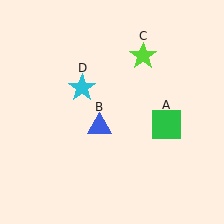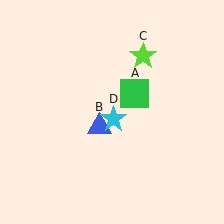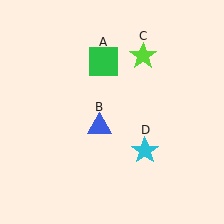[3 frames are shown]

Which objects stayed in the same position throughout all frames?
Blue triangle (object B) and lime star (object C) remained stationary.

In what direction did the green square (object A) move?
The green square (object A) moved up and to the left.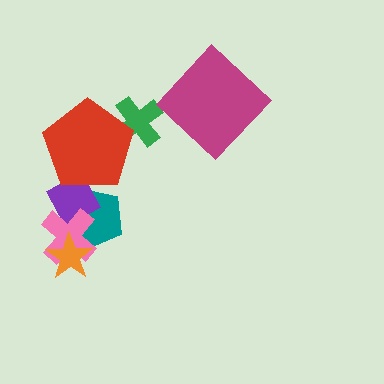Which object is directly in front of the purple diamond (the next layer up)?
The red pentagon is directly in front of the purple diamond.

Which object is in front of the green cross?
The red pentagon is in front of the green cross.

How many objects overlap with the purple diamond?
3 objects overlap with the purple diamond.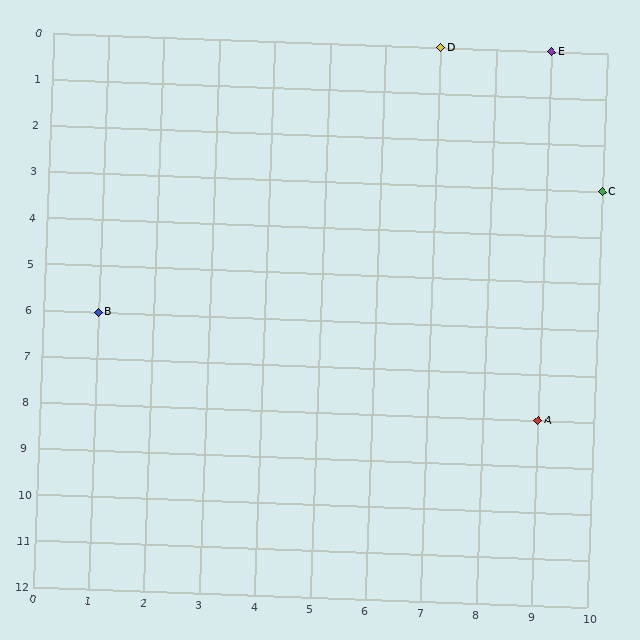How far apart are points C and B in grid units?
Points C and B are 9 columns and 3 rows apart (about 9.5 grid units diagonally).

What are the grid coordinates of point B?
Point B is at grid coordinates (1, 6).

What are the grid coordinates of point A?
Point A is at grid coordinates (9, 8).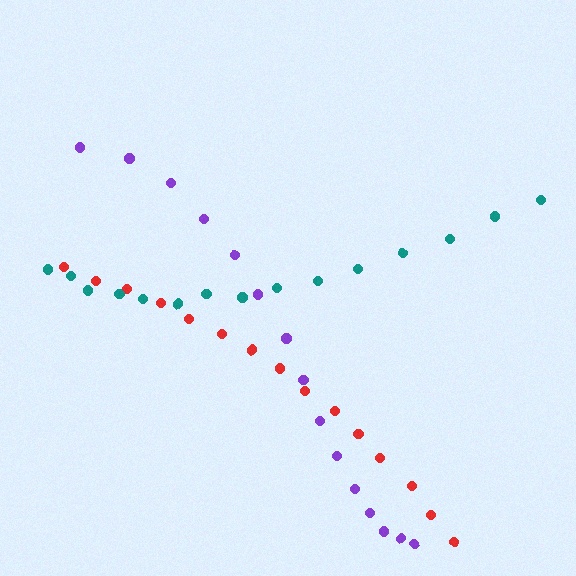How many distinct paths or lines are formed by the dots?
There are 3 distinct paths.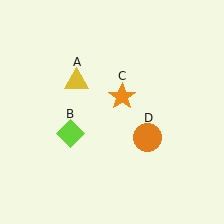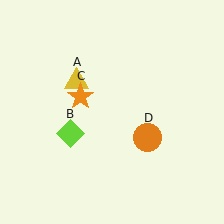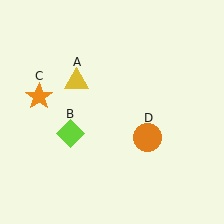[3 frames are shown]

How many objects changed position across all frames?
1 object changed position: orange star (object C).